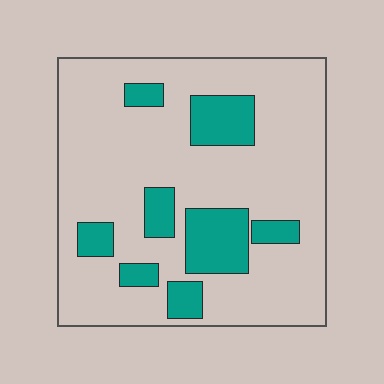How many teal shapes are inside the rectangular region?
8.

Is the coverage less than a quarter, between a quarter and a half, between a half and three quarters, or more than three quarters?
Less than a quarter.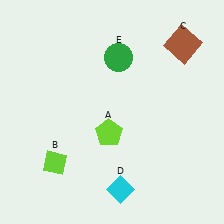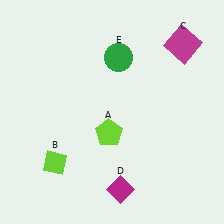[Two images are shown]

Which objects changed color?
C changed from brown to magenta. D changed from cyan to magenta.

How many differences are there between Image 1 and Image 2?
There are 2 differences between the two images.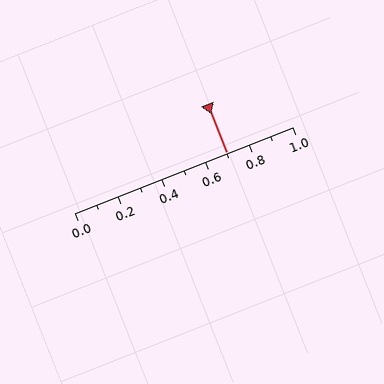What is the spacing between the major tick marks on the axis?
The major ticks are spaced 0.2 apart.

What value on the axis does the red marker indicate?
The marker indicates approximately 0.7.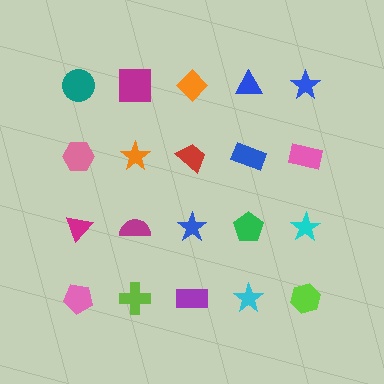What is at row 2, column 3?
A red trapezoid.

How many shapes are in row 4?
5 shapes.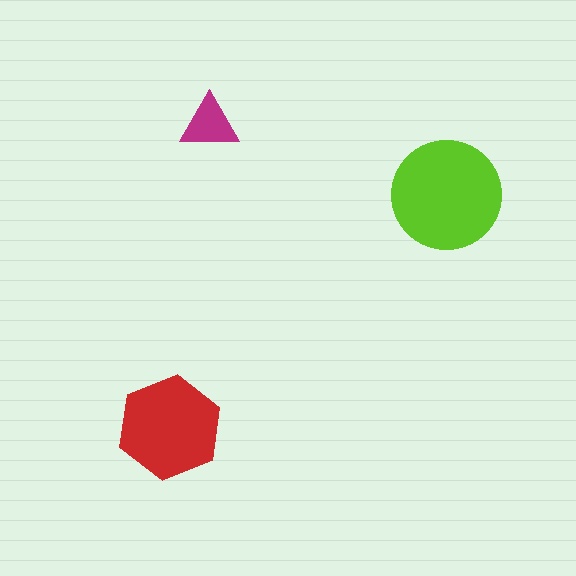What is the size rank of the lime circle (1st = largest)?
1st.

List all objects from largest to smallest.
The lime circle, the red hexagon, the magenta triangle.